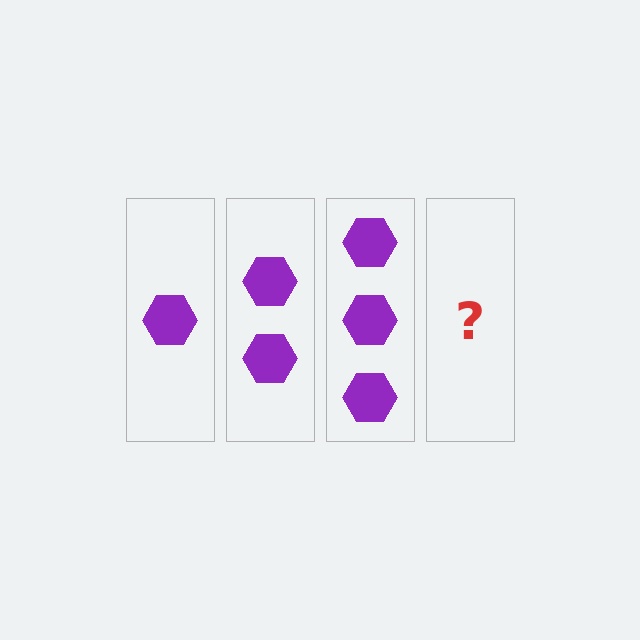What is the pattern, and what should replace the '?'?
The pattern is that each step adds one more hexagon. The '?' should be 4 hexagons.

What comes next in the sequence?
The next element should be 4 hexagons.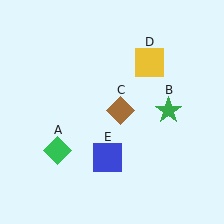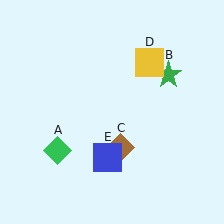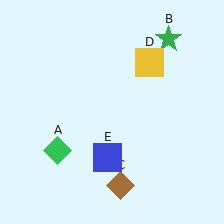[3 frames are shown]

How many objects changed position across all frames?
2 objects changed position: green star (object B), brown diamond (object C).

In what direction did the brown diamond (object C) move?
The brown diamond (object C) moved down.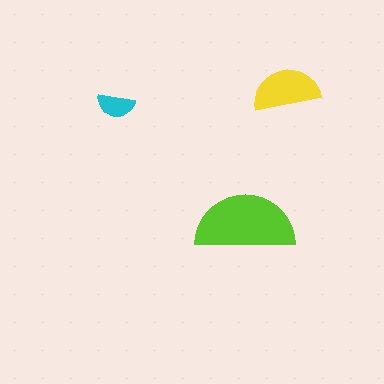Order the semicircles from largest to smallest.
the lime one, the yellow one, the cyan one.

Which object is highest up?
The yellow semicircle is topmost.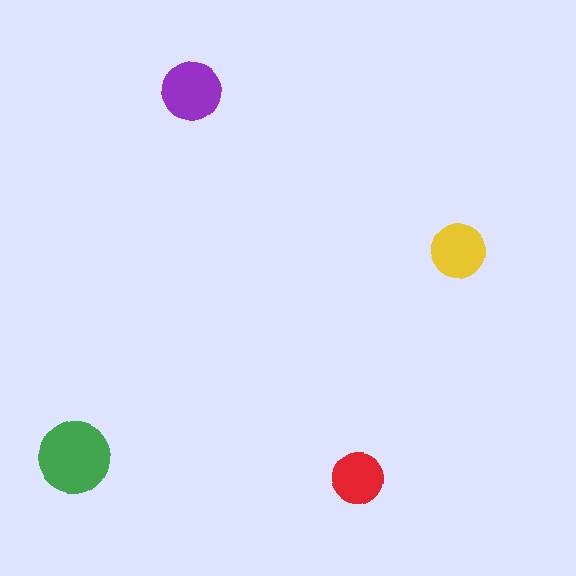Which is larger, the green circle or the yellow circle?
The green one.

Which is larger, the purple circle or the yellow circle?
The purple one.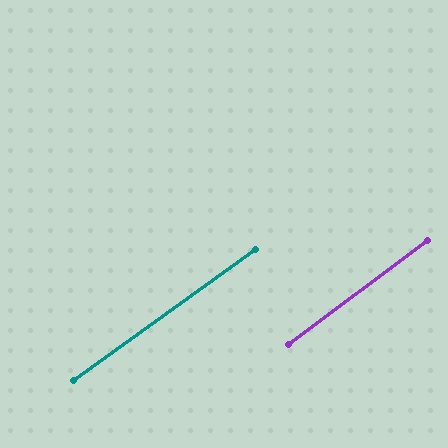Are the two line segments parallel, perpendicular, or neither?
Parallel — their directions differ by only 0.9°.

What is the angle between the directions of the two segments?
Approximately 1 degree.